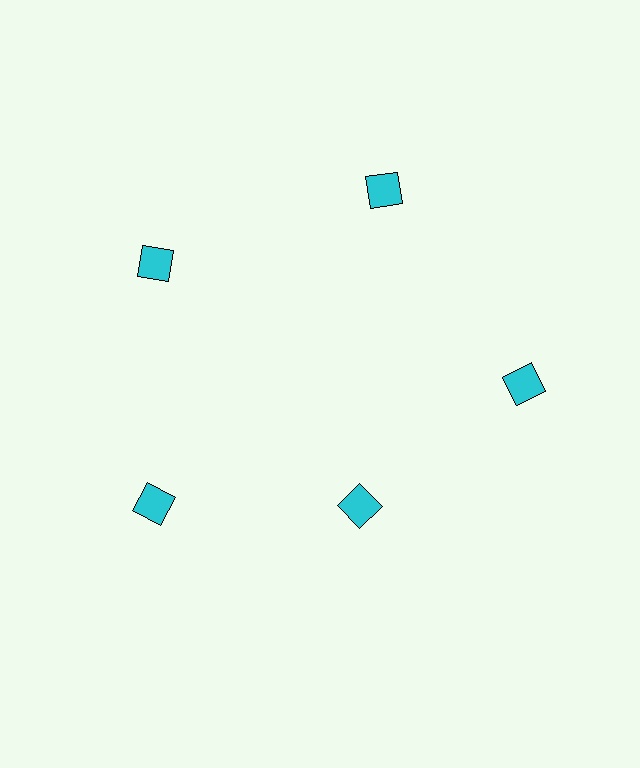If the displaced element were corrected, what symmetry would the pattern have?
It would have 5-fold rotational symmetry — the pattern would map onto itself every 72 degrees.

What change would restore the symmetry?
The symmetry would be restored by moving it outward, back onto the ring so that all 5 diamonds sit at equal angles and equal distance from the center.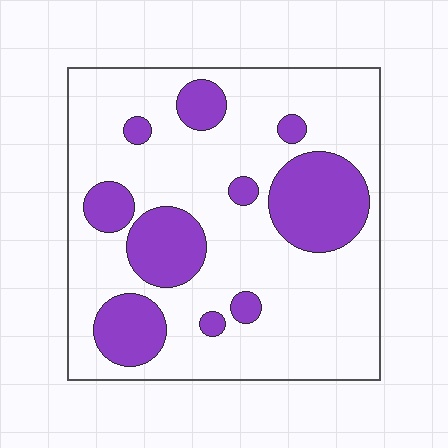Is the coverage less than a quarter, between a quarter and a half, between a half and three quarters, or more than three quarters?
Between a quarter and a half.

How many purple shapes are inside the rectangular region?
10.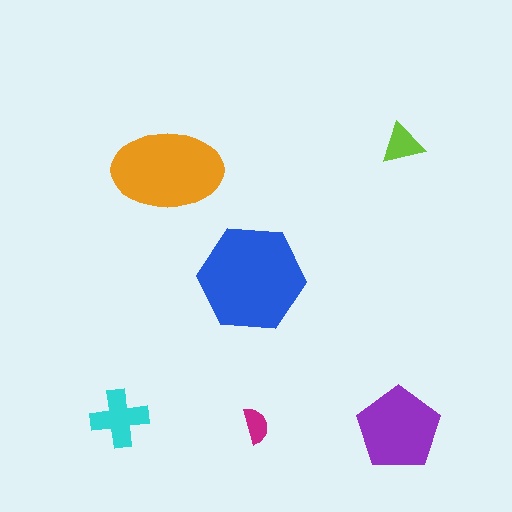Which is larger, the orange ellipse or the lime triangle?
The orange ellipse.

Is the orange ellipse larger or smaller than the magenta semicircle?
Larger.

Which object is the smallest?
The magenta semicircle.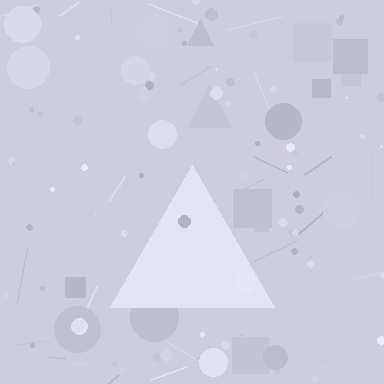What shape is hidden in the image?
A triangle is hidden in the image.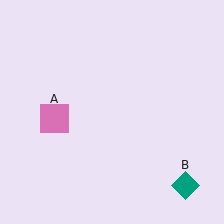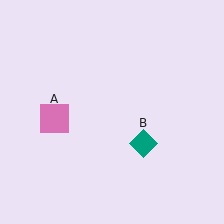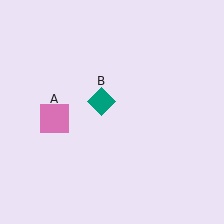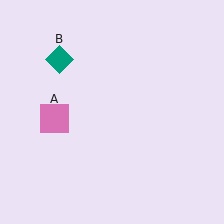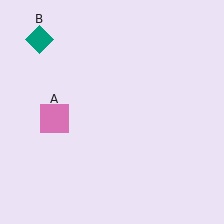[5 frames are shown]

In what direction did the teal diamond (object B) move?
The teal diamond (object B) moved up and to the left.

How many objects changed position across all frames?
1 object changed position: teal diamond (object B).